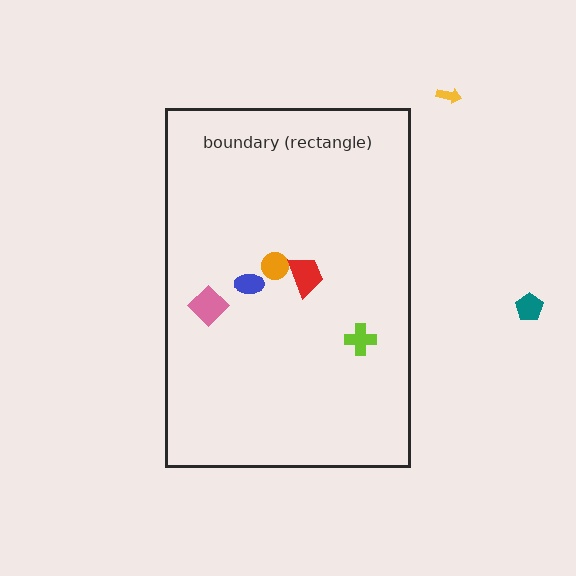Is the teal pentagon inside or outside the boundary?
Outside.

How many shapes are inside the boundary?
5 inside, 2 outside.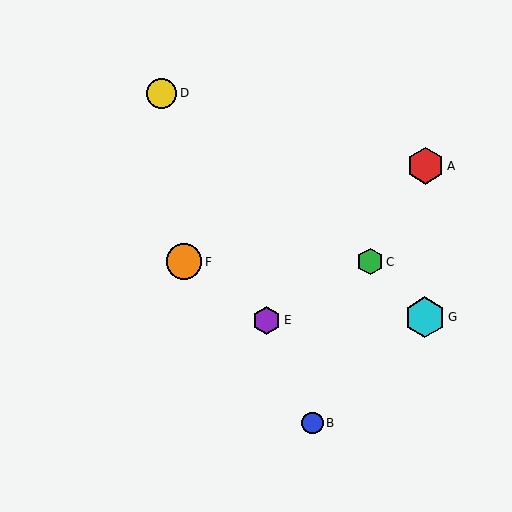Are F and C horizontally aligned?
Yes, both are at y≈262.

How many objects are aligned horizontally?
2 objects (C, F) are aligned horizontally.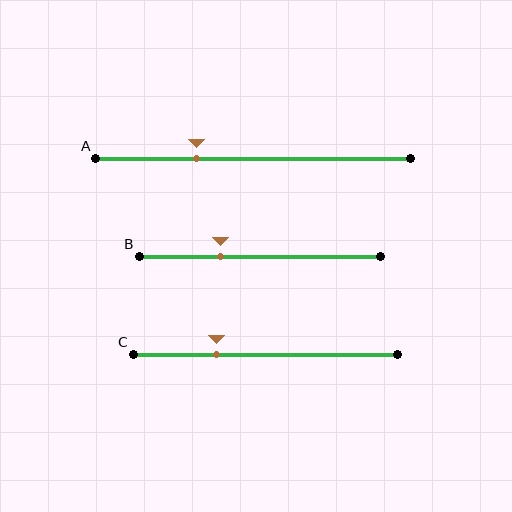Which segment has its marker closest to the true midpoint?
Segment B has its marker closest to the true midpoint.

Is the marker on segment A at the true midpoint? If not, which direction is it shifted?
No, the marker on segment A is shifted to the left by about 18% of the segment length.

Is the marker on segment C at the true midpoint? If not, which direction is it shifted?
No, the marker on segment C is shifted to the left by about 19% of the segment length.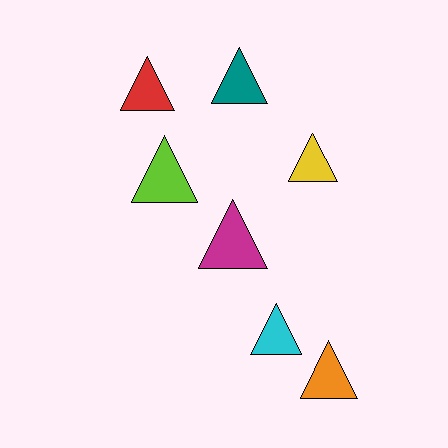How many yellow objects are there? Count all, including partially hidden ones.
There is 1 yellow object.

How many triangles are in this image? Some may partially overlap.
There are 7 triangles.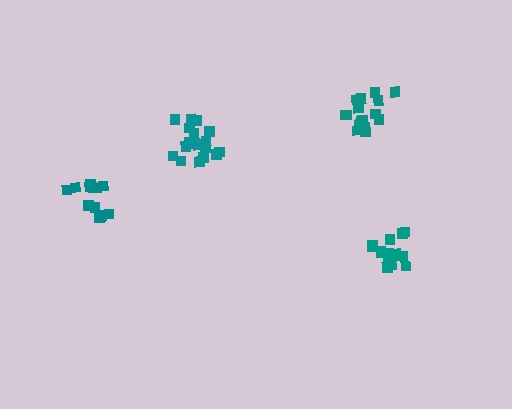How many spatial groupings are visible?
There are 4 spatial groupings.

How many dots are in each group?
Group 1: 18 dots, Group 2: 13 dots, Group 3: 15 dots, Group 4: 18 dots (64 total).